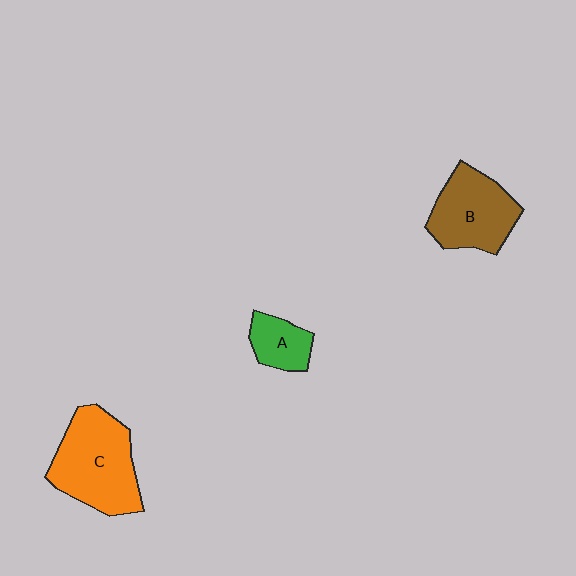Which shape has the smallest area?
Shape A (green).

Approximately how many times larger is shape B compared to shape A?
Approximately 2.0 times.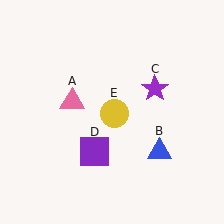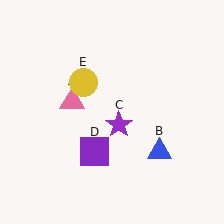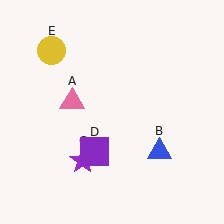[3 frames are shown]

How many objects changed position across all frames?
2 objects changed position: purple star (object C), yellow circle (object E).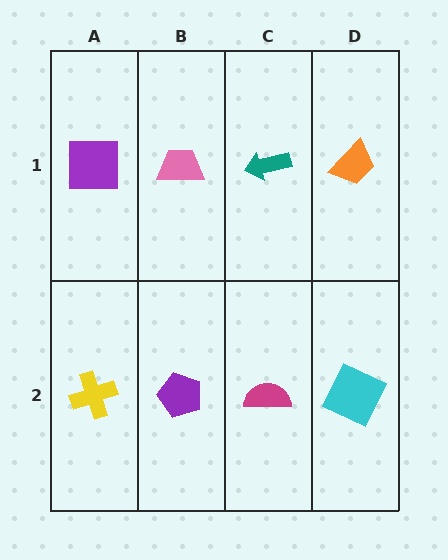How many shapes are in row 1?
4 shapes.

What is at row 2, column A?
A yellow cross.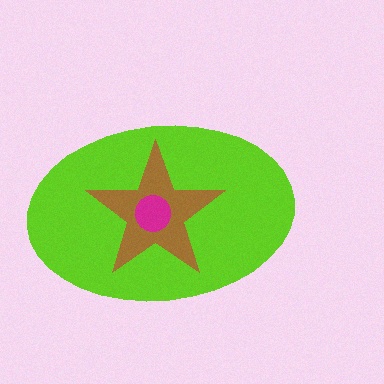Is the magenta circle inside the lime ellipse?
Yes.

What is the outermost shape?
The lime ellipse.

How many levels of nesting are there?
3.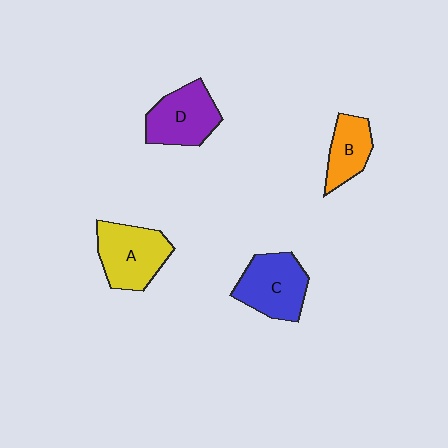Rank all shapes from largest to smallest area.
From largest to smallest: A (yellow), C (blue), D (purple), B (orange).